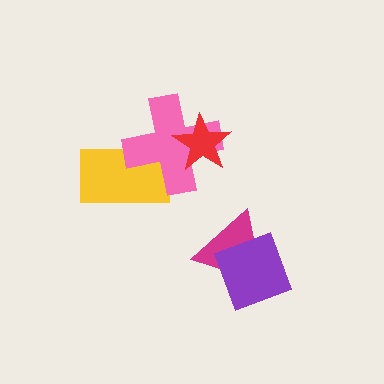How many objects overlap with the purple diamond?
1 object overlaps with the purple diamond.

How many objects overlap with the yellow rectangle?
1 object overlaps with the yellow rectangle.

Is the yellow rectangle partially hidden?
Yes, it is partially covered by another shape.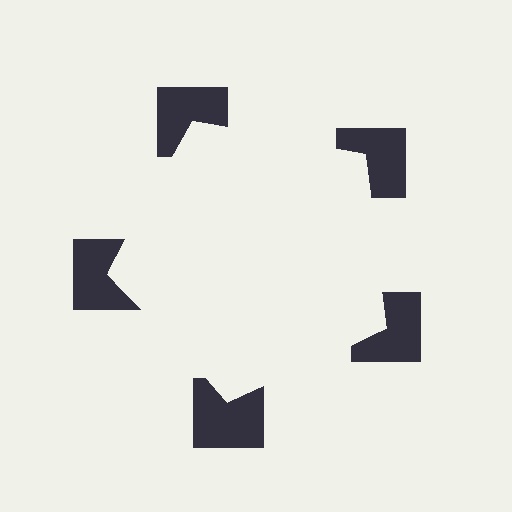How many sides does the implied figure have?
5 sides.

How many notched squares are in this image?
There are 5 — one at each vertex of the illusory pentagon.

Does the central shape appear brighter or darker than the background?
It typically appears slightly brighter than the background, even though no actual brightness change is drawn.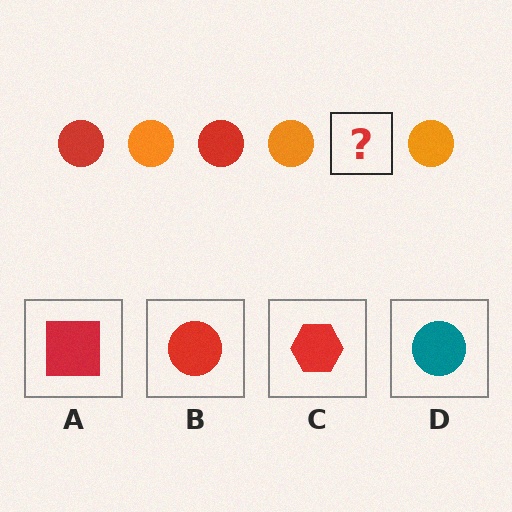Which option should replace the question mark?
Option B.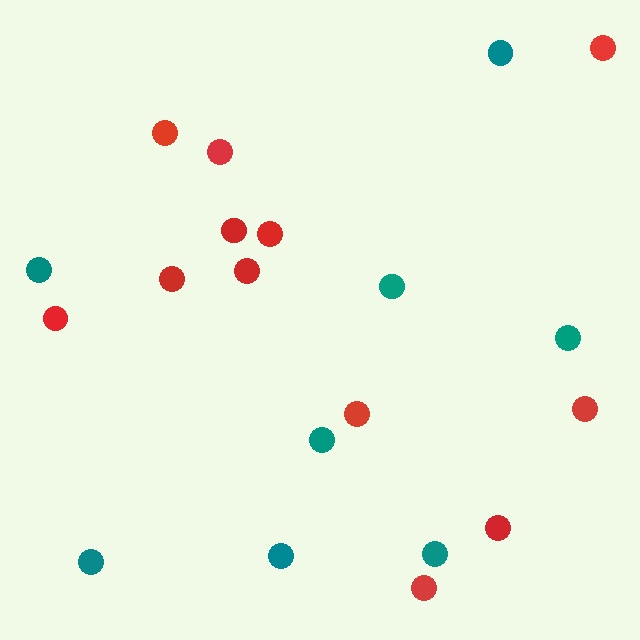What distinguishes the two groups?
There are 2 groups: one group of teal circles (8) and one group of red circles (12).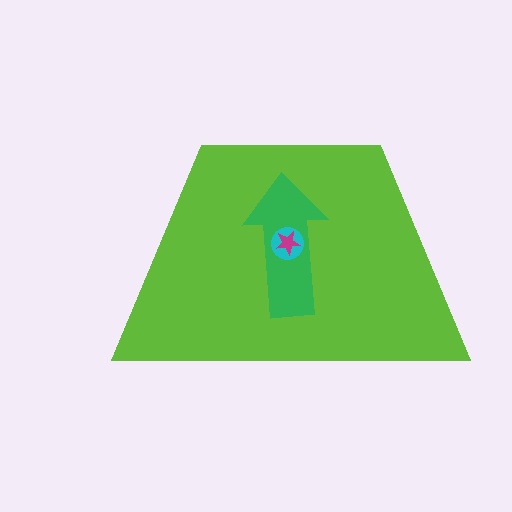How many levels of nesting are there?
4.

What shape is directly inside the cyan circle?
The magenta star.